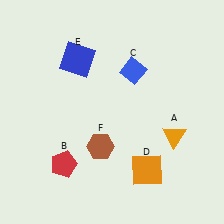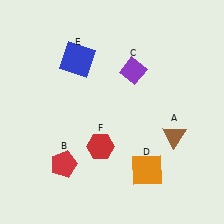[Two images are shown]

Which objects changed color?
A changed from orange to brown. C changed from blue to purple. F changed from brown to red.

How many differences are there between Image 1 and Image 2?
There are 3 differences between the two images.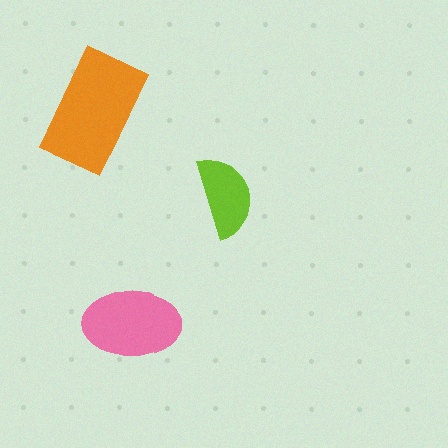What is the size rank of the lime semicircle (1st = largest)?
3rd.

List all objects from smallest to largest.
The lime semicircle, the pink ellipse, the orange rectangle.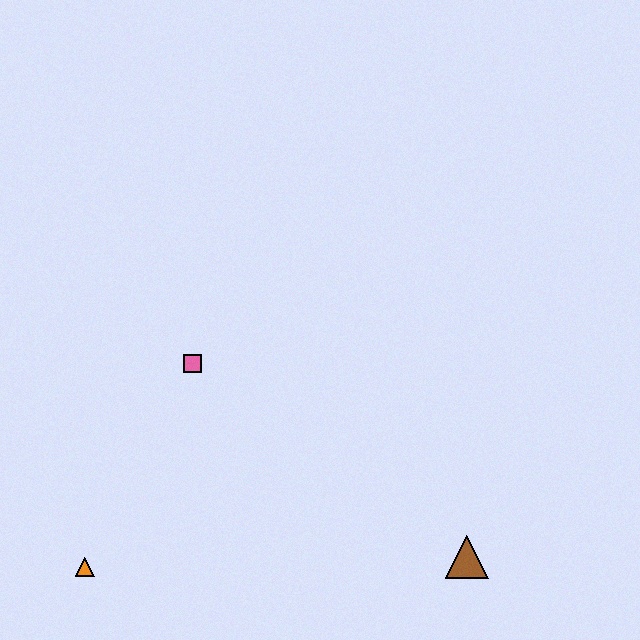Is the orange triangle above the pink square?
No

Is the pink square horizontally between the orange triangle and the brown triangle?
Yes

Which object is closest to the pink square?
The orange triangle is closest to the pink square.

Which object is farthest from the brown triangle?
The orange triangle is farthest from the brown triangle.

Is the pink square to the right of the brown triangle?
No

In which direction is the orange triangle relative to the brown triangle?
The orange triangle is to the left of the brown triangle.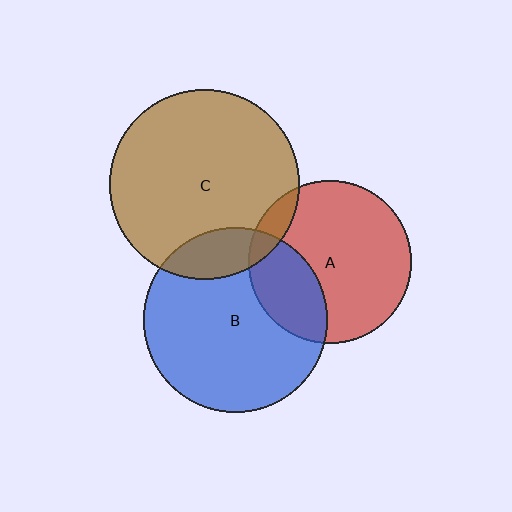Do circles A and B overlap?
Yes.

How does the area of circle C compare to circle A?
Approximately 1.4 times.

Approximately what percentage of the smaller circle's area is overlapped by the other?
Approximately 30%.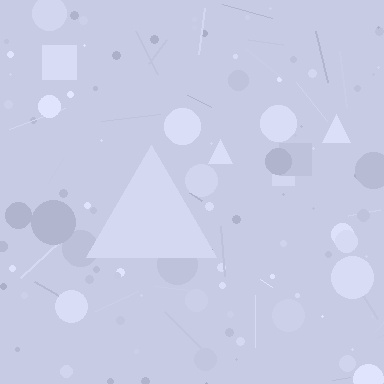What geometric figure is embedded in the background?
A triangle is embedded in the background.